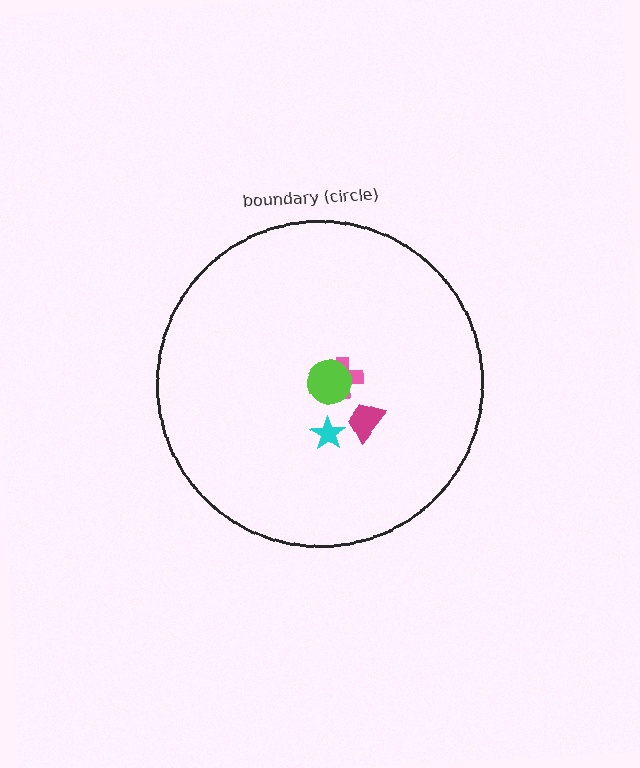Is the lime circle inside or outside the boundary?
Inside.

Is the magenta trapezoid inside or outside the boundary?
Inside.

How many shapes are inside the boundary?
4 inside, 0 outside.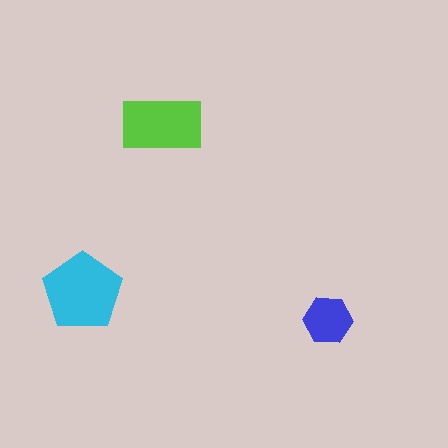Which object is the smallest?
The blue hexagon.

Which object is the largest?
The cyan pentagon.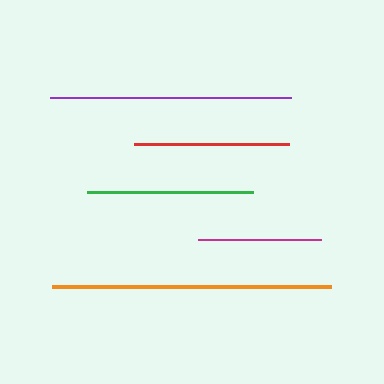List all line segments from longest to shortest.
From longest to shortest: orange, purple, green, red, magenta.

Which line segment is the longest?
The orange line is the longest at approximately 279 pixels.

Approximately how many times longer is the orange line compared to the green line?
The orange line is approximately 1.7 times the length of the green line.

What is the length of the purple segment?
The purple segment is approximately 241 pixels long.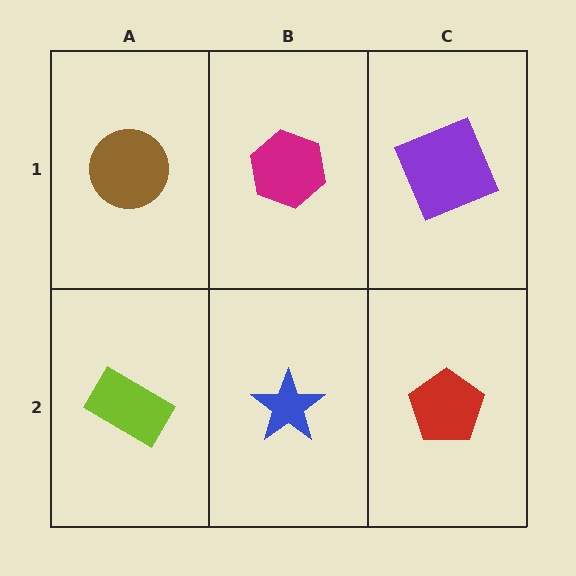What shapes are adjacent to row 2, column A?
A brown circle (row 1, column A), a blue star (row 2, column B).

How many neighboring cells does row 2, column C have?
2.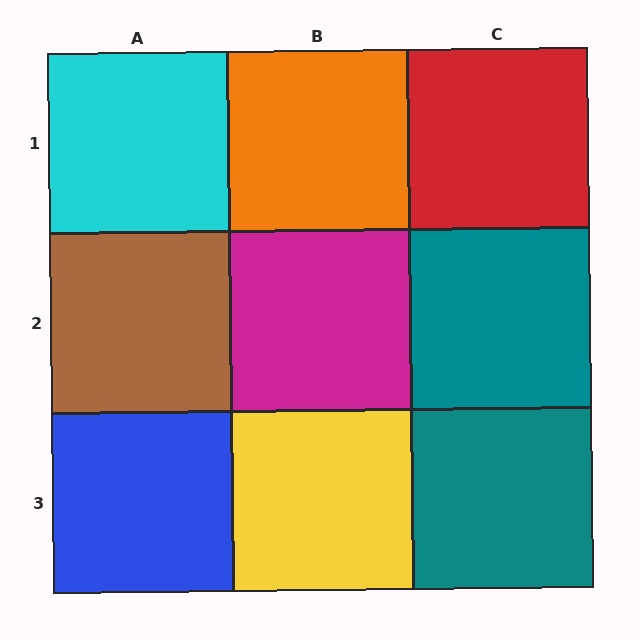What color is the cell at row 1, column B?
Orange.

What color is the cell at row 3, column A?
Blue.